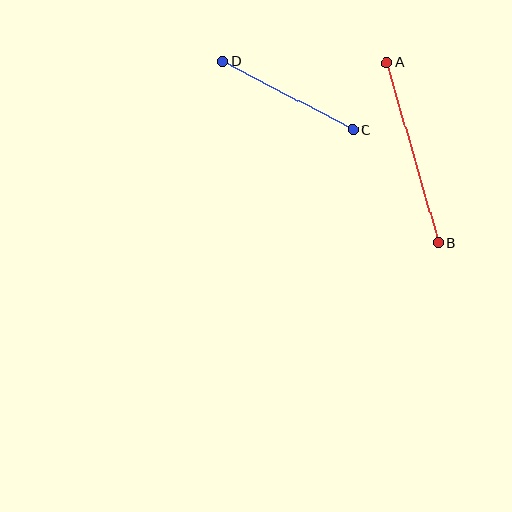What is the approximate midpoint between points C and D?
The midpoint is at approximately (287, 96) pixels.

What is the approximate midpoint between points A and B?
The midpoint is at approximately (412, 153) pixels.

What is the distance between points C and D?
The distance is approximately 147 pixels.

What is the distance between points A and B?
The distance is approximately 187 pixels.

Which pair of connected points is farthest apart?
Points A and B are farthest apart.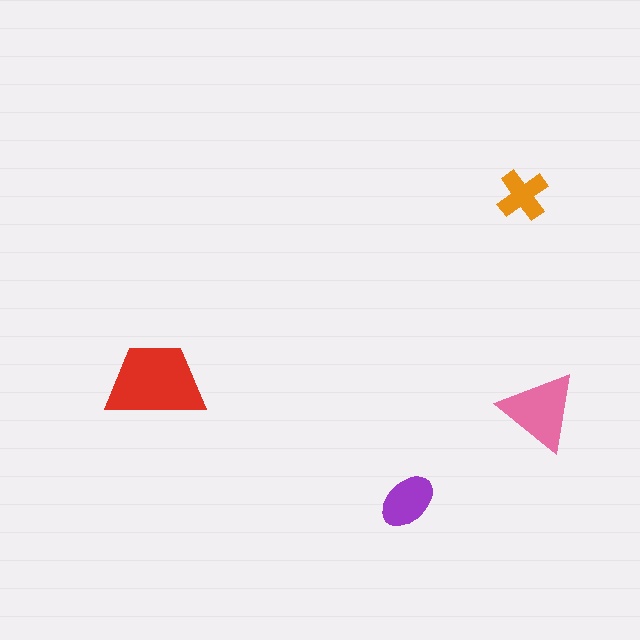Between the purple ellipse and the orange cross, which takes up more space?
The purple ellipse.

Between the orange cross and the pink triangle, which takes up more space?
The pink triangle.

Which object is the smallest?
The orange cross.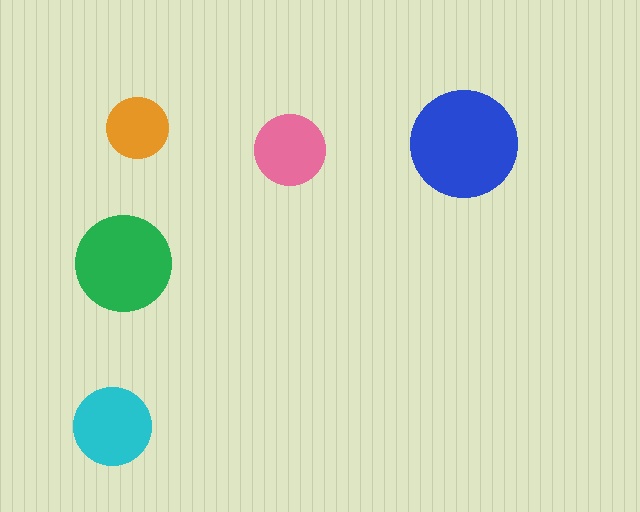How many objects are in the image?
There are 5 objects in the image.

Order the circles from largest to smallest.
the blue one, the green one, the cyan one, the pink one, the orange one.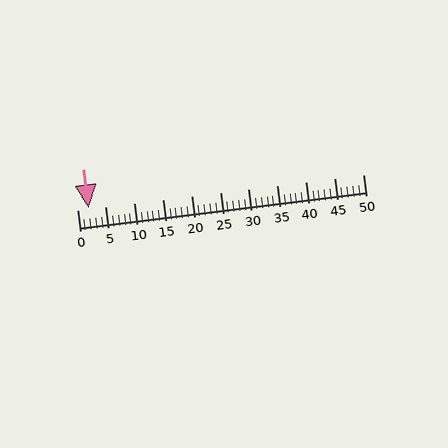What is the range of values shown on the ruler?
The ruler shows values from 0 to 50.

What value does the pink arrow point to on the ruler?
The pink arrow points to approximately 2.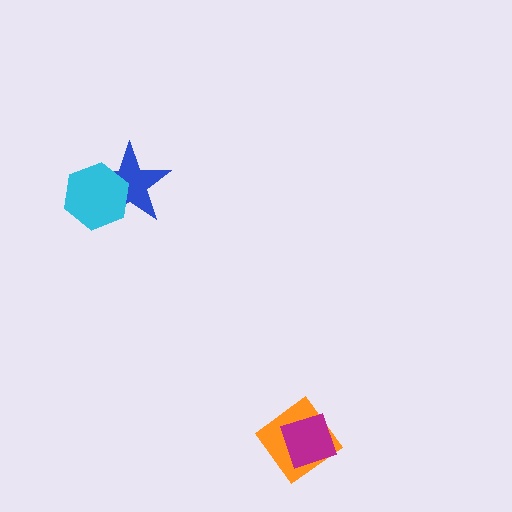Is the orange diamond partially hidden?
Yes, it is partially covered by another shape.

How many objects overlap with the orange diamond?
1 object overlaps with the orange diamond.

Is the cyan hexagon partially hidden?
No, no other shape covers it.